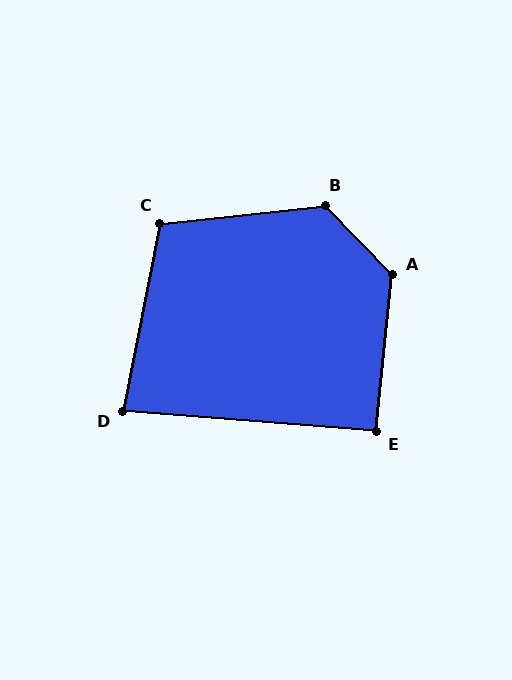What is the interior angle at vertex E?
Approximately 91 degrees (approximately right).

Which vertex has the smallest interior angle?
D, at approximately 83 degrees.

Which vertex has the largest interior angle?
A, at approximately 130 degrees.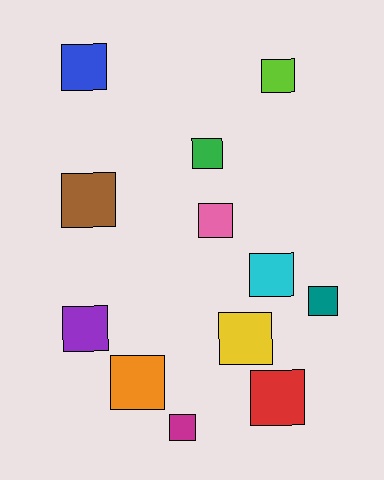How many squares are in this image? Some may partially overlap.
There are 12 squares.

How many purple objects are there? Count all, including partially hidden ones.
There is 1 purple object.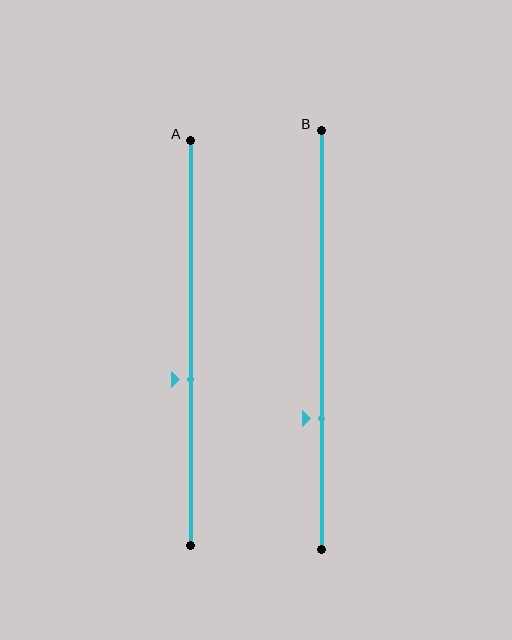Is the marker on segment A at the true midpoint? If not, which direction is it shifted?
No, the marker on segment A is shifted downward by about 9% of the segment length.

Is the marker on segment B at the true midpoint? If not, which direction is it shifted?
No, the marker on segment B is shifted downward by about 19% of the segment length.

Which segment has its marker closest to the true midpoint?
Segment A has its marker closest to the true midpoint.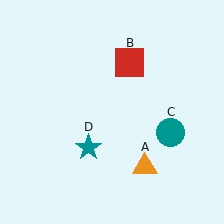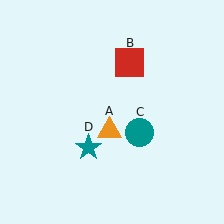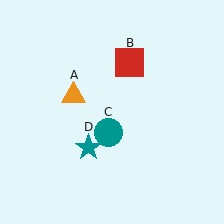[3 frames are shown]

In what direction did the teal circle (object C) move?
The teal circle (object C) moved left.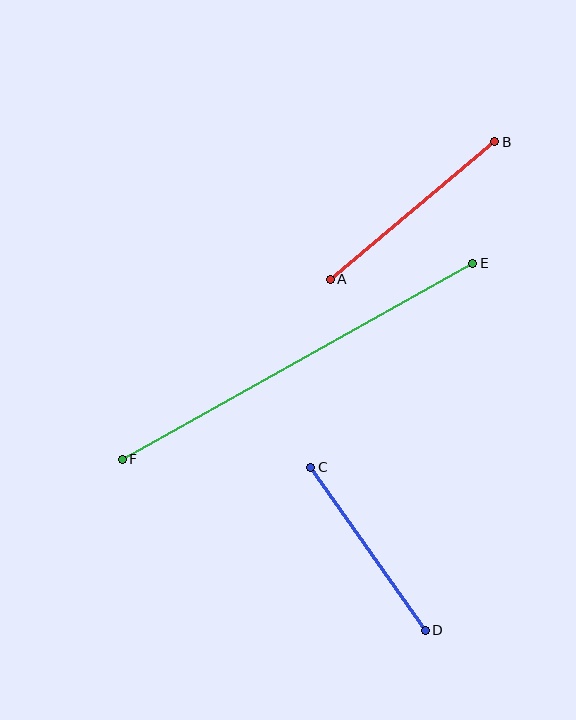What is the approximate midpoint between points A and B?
The midpoint is at approximately (412, 210) pixels.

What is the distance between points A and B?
The distance is approximately 214 pixels.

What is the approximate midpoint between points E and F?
The midpoint is at approximately (298, 361) pixels.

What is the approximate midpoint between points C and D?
The midpoint is at approximately (368, 549) pixels.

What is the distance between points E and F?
The distance is approximately 402 pixels.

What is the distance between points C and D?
The distance is approximately 199 pixels.